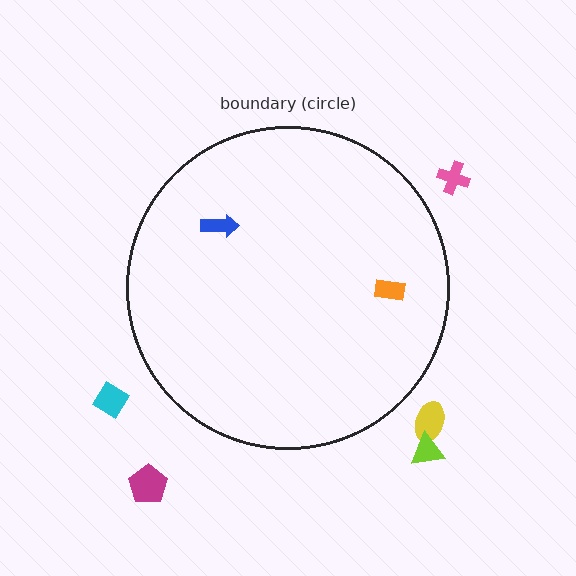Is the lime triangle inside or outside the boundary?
Outside.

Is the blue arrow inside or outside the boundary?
Inside.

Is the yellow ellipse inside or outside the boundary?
Outside.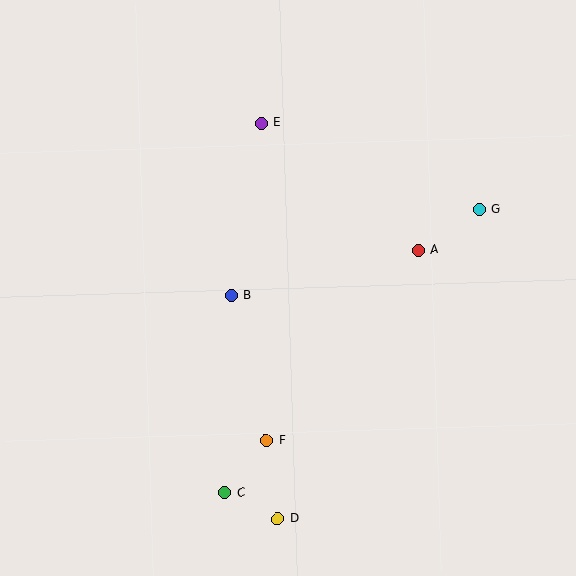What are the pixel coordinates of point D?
Point D is at (278, 519).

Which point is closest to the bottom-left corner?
Point C is closest to the bottom-left corner.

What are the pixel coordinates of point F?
Point F is at (266, 441).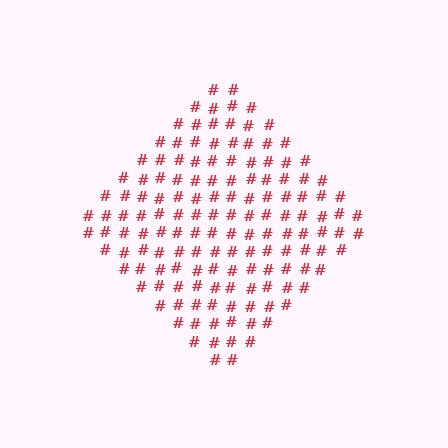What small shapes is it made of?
It is made of small hash symbols.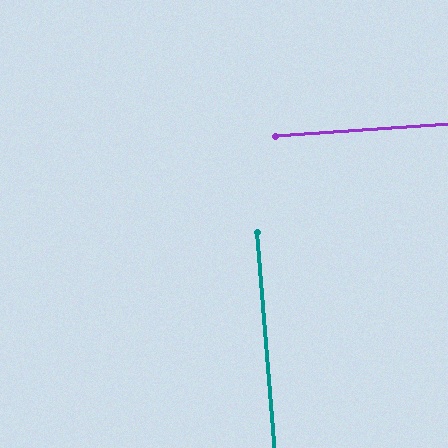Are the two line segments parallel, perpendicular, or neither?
Perpendicular — they meet at approximately 89°.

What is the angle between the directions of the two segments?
Approximately 89 degrees.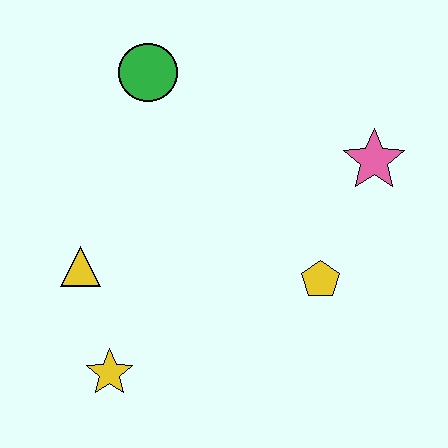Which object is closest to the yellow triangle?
The yellow star is closest to the yellow triangle.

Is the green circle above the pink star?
Yes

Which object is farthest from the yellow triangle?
The pink star is farthest from the yellow triangle.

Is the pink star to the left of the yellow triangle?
No